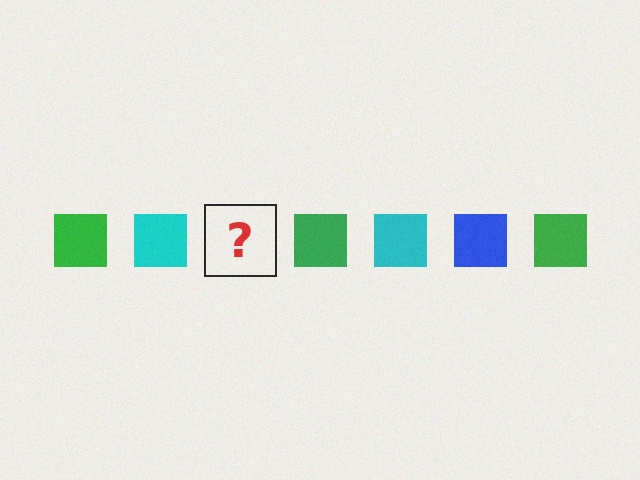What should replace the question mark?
The question mark should be replaced with a blue square.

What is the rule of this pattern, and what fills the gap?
The rule is that the pattern cycles through green, cyan, blue squares. The gap should be filled with a blue square.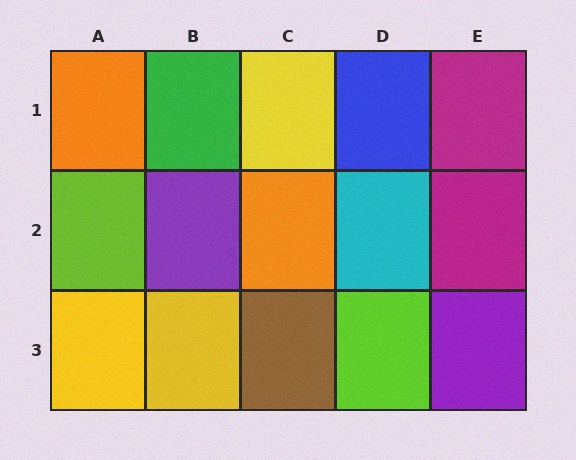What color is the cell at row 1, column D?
Blue.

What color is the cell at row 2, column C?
Orange.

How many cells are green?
1 cell is green.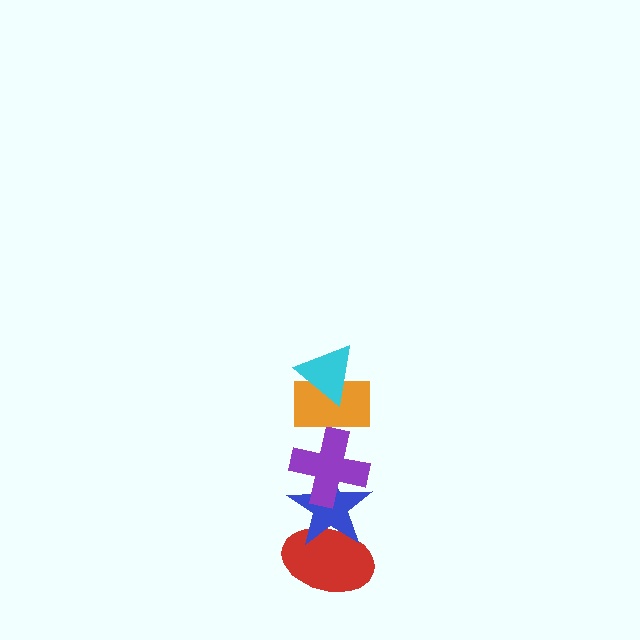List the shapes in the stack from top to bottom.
From top to bottom: the cyan triangle, the orange rectangle, the purple cross, the blue star, the red ellipse.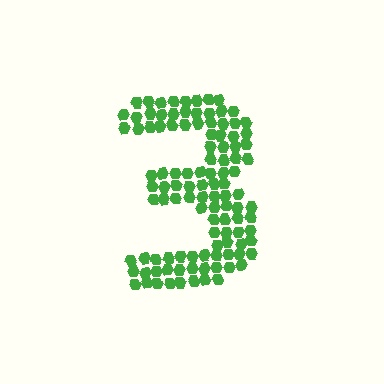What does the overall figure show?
The overall figure shows the digit 3.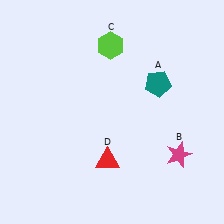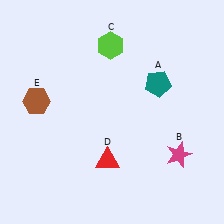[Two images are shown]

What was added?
A brown hexagon (E) was added in Image 2.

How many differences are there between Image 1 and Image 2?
There is 1 difference between the two images.